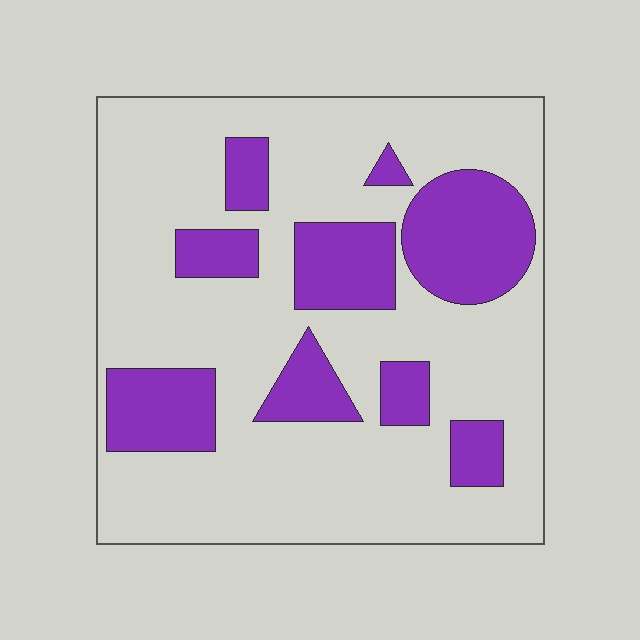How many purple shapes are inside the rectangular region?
9.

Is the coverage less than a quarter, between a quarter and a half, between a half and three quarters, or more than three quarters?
Between a quarter and a half.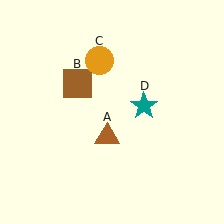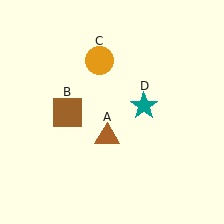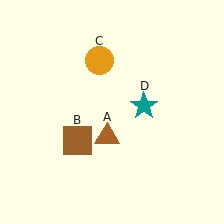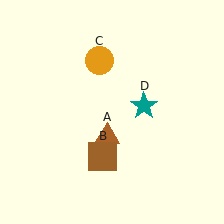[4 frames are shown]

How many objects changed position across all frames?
1 object changed position: brown square (object B).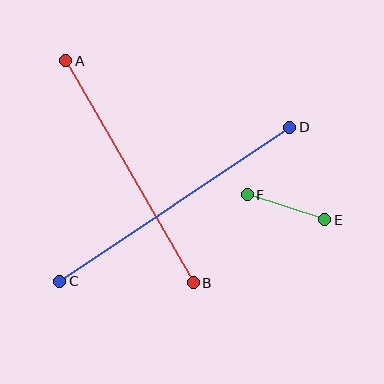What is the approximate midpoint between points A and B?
The midpoint is at approximately (130, 172) pixels.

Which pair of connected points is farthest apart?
Points C and D are farthest apart.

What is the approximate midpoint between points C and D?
The midpoint is at approximately (175, 204) pixels.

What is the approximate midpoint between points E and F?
The midpoint is at approximately (286, 207) pixels.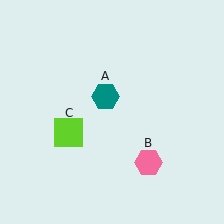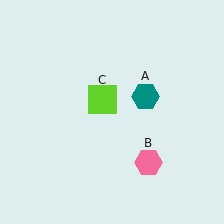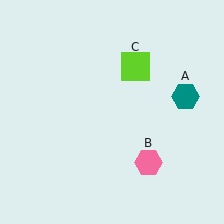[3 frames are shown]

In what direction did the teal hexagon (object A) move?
The teal hexagon (object A) moved right.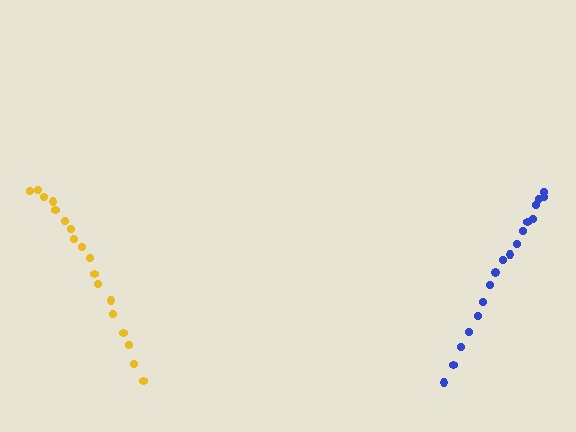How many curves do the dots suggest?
There are 2 distinct paths.